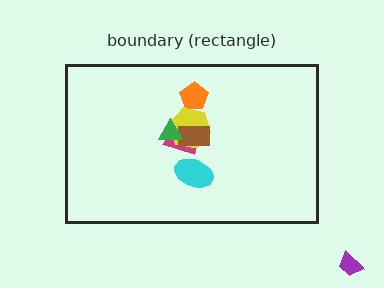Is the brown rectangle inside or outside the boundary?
Inside.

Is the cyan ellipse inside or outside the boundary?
Inside.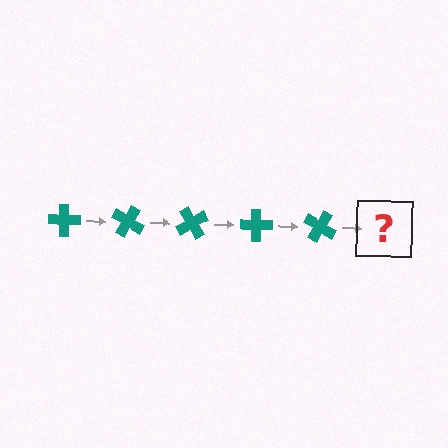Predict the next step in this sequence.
The next step is a teal cross rotated 150 degrees.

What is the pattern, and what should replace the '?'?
The pattern is that the cross rotates 30 degrees each step. The '?' should be a teal cross rotated 150 degrees.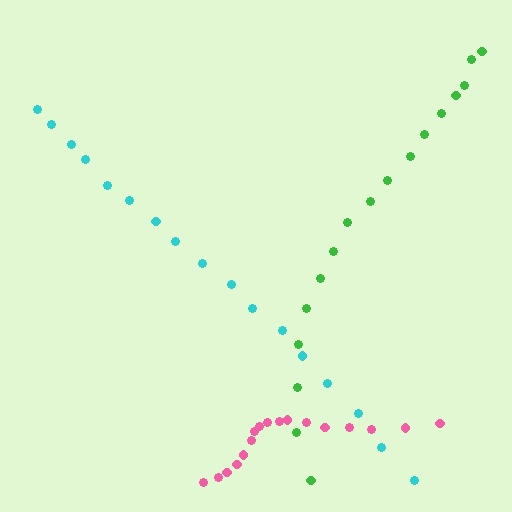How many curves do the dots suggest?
There are 3 distinct paths.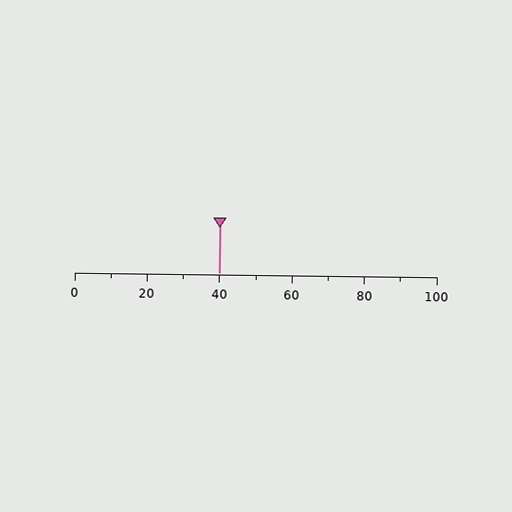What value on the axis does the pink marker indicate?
The marker indicates approximately 40.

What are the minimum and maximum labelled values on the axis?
The axis runs from 0 to 100.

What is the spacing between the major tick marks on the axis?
The major ticks are spaced 20 apart.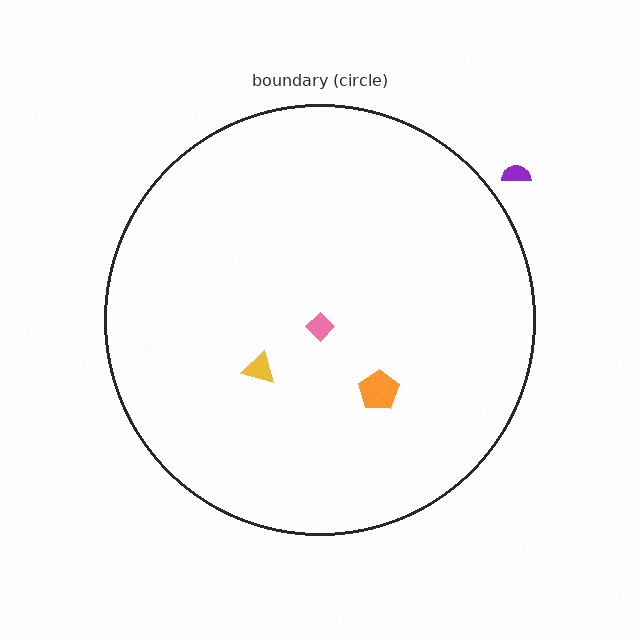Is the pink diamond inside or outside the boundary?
Inside.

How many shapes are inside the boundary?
3 inside, 1 outside.